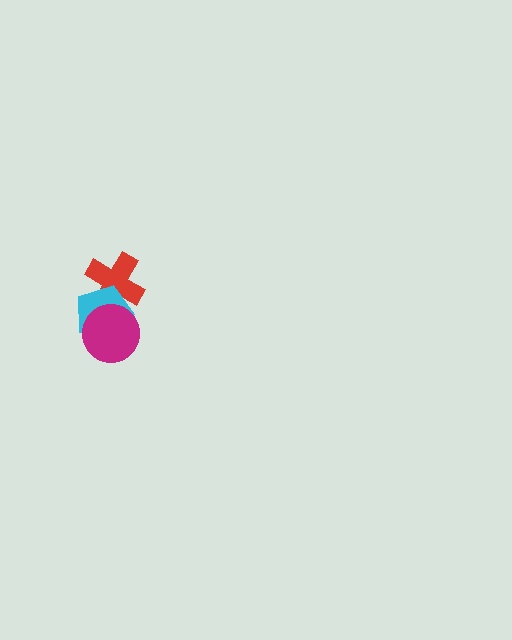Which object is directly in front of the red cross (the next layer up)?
The cyan pentagon is directly in front of the red cross.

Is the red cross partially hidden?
Yes, it is partially covered by another shape.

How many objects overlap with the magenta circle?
2 objects overlap with the magenta circle.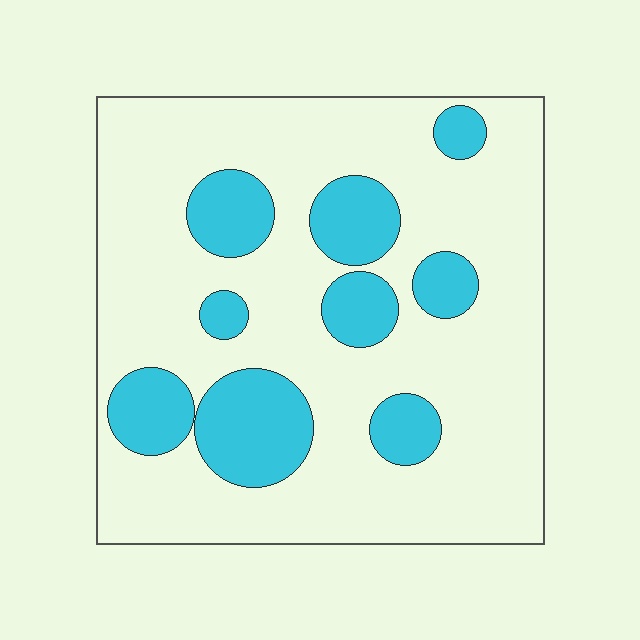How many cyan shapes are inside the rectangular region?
9.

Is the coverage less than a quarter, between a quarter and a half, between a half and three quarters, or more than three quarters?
Less than a quarter.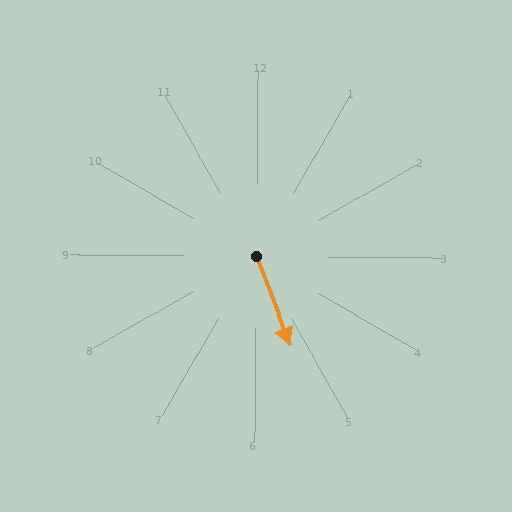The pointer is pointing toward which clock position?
Roughly 5 o'clock.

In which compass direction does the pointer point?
South.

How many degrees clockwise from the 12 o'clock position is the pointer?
Approximately 159 degrees.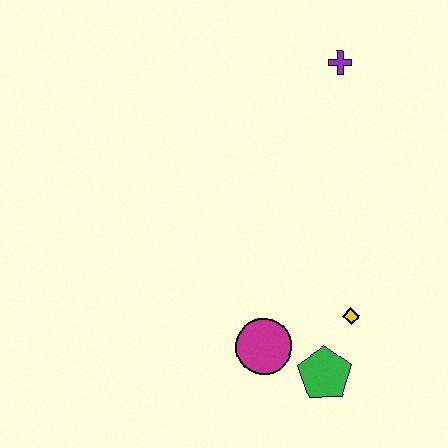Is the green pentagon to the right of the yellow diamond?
No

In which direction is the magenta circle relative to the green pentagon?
The magenta circle is to the left of the green pentagon.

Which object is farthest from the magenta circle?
The purple cross is farthest from the magenta circle.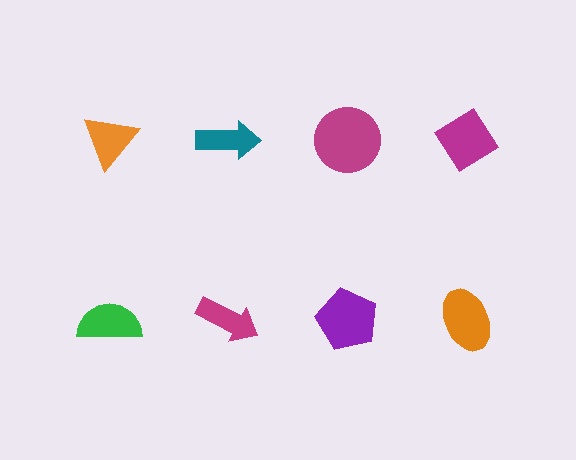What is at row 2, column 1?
A green semicircle.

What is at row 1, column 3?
A magenta circle.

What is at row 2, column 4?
An orange ellipse.